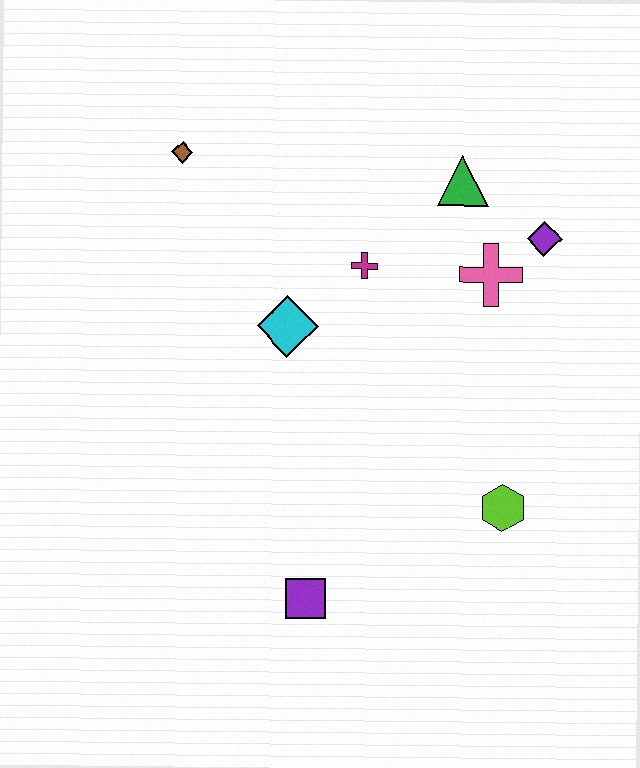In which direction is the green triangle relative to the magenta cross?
The green triangle is to the right of the magenta cross.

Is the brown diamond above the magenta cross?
Yes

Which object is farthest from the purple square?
The brown diamond is farthest from the purple square.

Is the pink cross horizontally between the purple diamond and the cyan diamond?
Yes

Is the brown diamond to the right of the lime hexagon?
No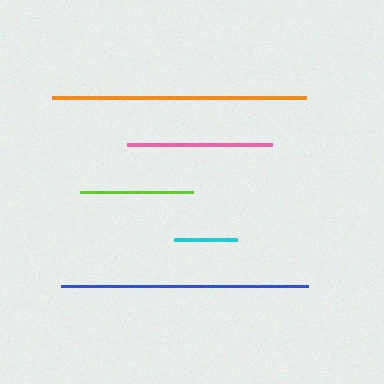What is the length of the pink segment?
The pink segment is approximately 145 pixels long.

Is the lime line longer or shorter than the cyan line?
The lime line is longer than the cyan line.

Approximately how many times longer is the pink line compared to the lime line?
The pink line is approximately 1.3 times the length of the lime line.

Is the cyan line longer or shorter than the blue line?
The blue line is longer than the cyan line.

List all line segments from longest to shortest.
From longest to shortest: orange, blue, pink, lime, cyan.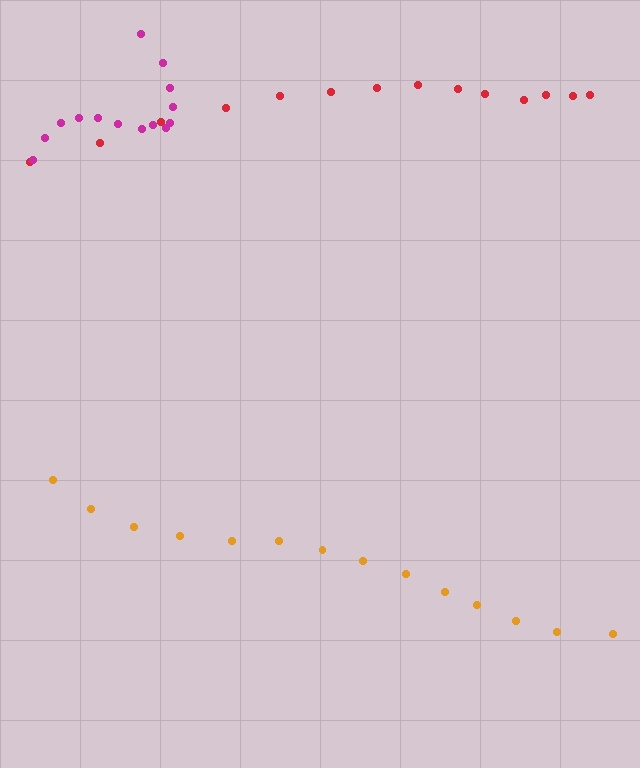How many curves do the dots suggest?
There are 3 distinct paths.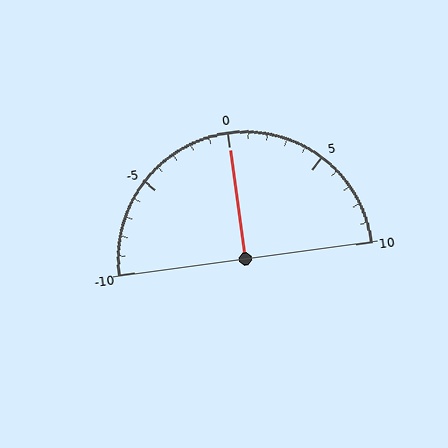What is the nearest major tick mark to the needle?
The nearest major tick mark is 0.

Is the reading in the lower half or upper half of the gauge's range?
The reading is in the upper half of the range (-10 to 10).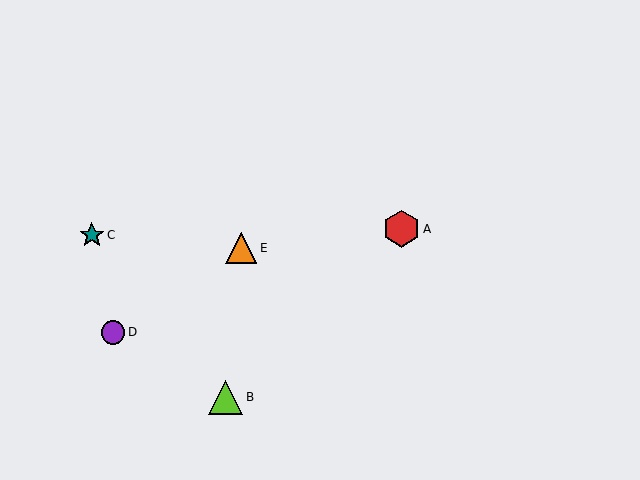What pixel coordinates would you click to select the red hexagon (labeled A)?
Click at (401, 229) to select the red hexagon A.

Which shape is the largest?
The red hexagon (labeled A) is the largest.